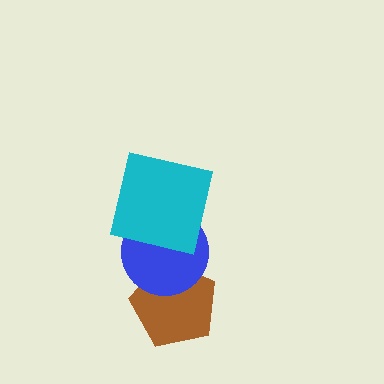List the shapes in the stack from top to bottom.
From top to bottom: the cyan square, the blue circle, the brown pentagon.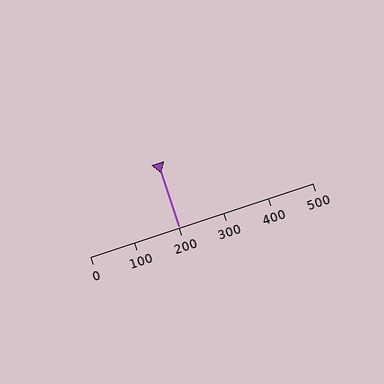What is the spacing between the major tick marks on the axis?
The major ticks are spaced 100 apart.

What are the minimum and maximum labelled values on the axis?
The axis runs from 0 to 500.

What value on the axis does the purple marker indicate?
The marker indicates approximately 200.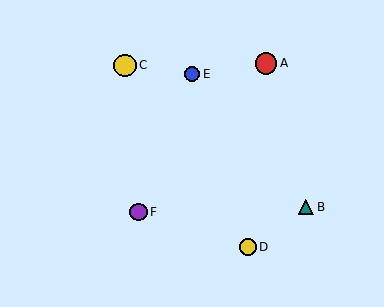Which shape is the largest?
The yellow circle (labeled C) is the largest.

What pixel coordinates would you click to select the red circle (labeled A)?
Click at (266, 63) to select the red circle A.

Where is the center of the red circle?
The center of the red circle is at (266, 63).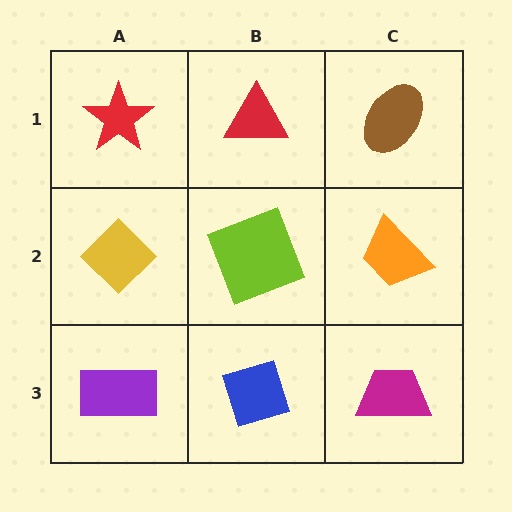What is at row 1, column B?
A red triangle.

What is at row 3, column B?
A blue diamond.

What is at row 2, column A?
A yellow diamond.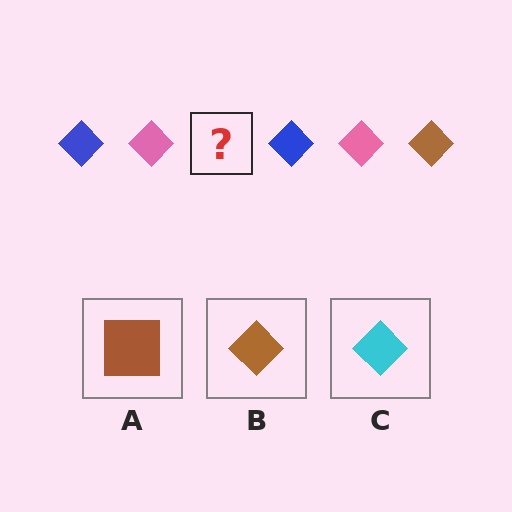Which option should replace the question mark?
Option B.